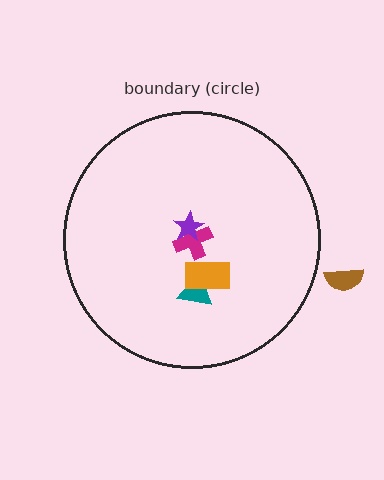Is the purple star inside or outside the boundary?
Inside.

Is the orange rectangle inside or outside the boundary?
Inside.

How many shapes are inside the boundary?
4 inside, 1 outside.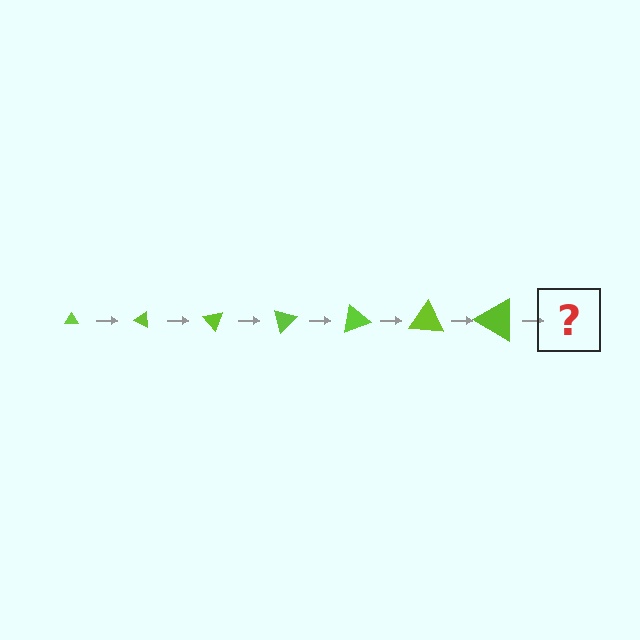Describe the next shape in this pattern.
It should be a triangle, larger than the previous one and rotated 175 degrees from the start.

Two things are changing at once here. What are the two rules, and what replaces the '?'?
The two rules are that the triangle grows larger each step and it rotates 25 degrees each step. The '?' should be a triangle, larger than the previous one and rotated 175 degrees from the start.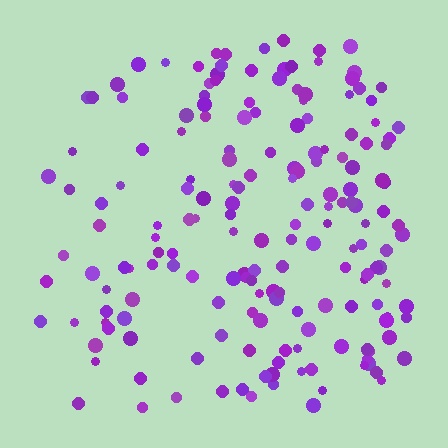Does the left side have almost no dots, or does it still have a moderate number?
Still a moderate number, just noticeably fewer than the right.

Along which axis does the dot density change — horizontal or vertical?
Horizontal.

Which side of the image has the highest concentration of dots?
The right.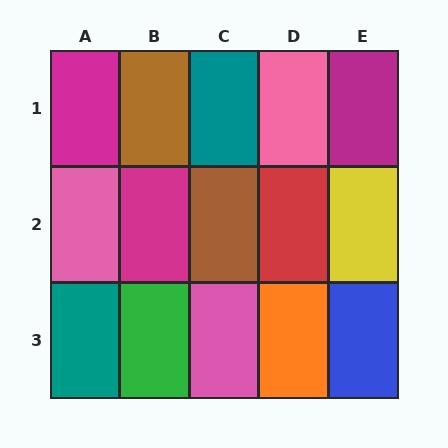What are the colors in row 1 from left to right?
Magenta, brown, teal, pink, magenta.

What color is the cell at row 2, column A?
Pink.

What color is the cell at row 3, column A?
Teal.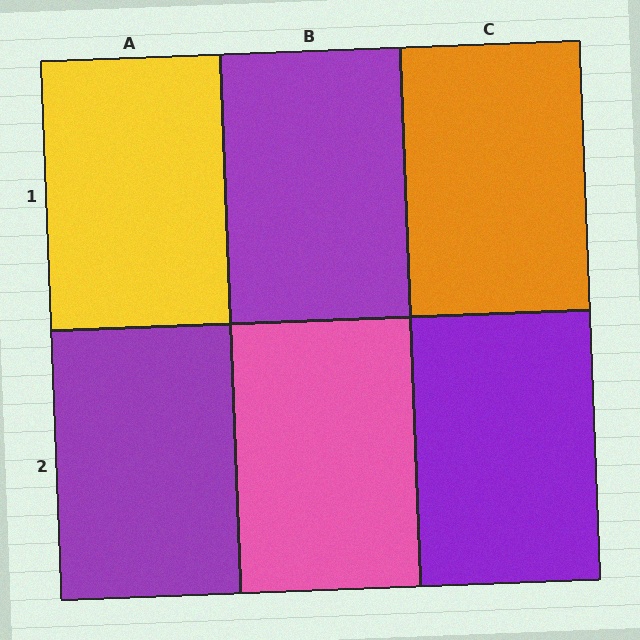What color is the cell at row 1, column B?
Purple.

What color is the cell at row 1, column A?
Yellow.